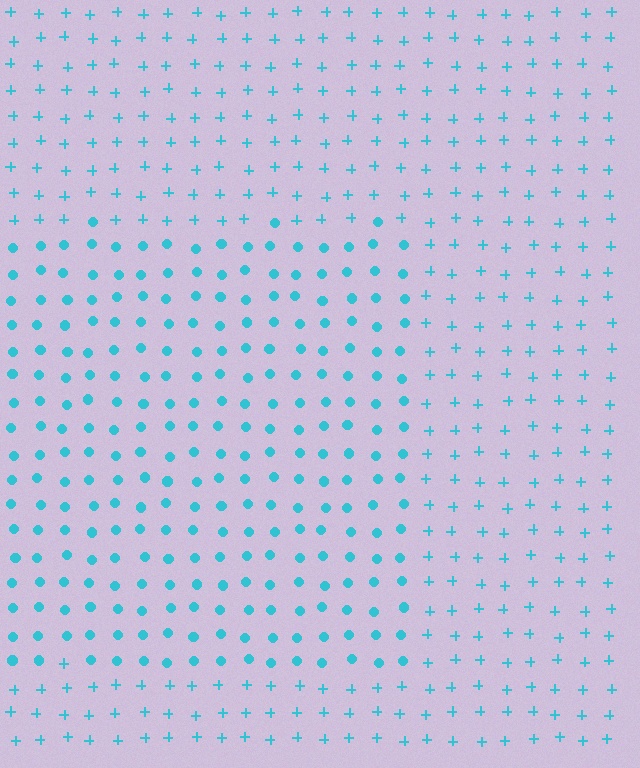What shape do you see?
I see a rectangle.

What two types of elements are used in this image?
The image uses circles inside the rectangle region and plus signs outside it.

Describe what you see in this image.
The image is filled with small cyan elements arranged in a uniform grid. A rectangle-shaped region contains circles, while the surrounding area contains plus signs. The boundary is defined purely by the change in element shape.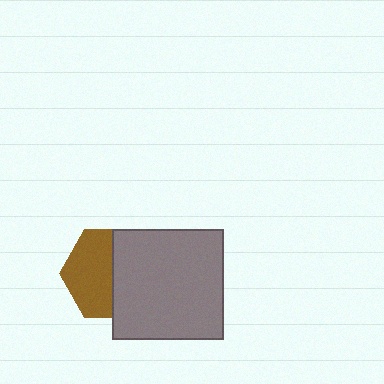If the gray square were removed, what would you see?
You would see the complete brown hexagon.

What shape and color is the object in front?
The object in front is a gray square.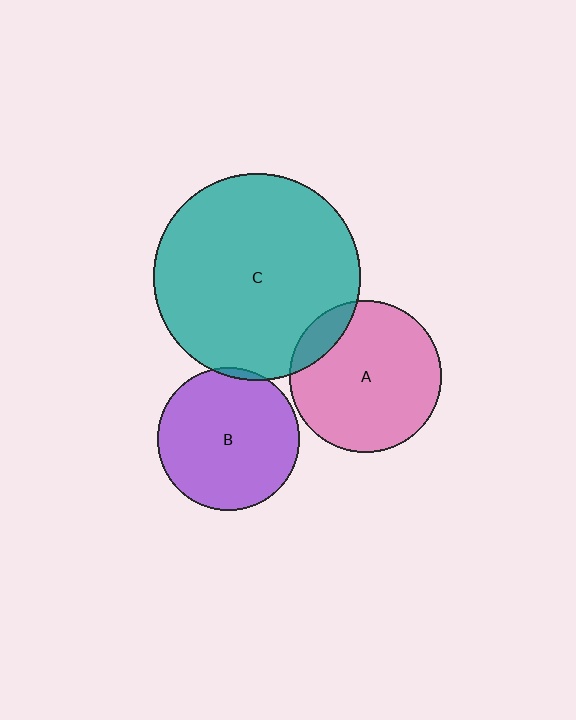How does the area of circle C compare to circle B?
Approximately 2.1 times.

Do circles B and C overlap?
Yes.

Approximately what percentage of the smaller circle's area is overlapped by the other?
Approximately 5%.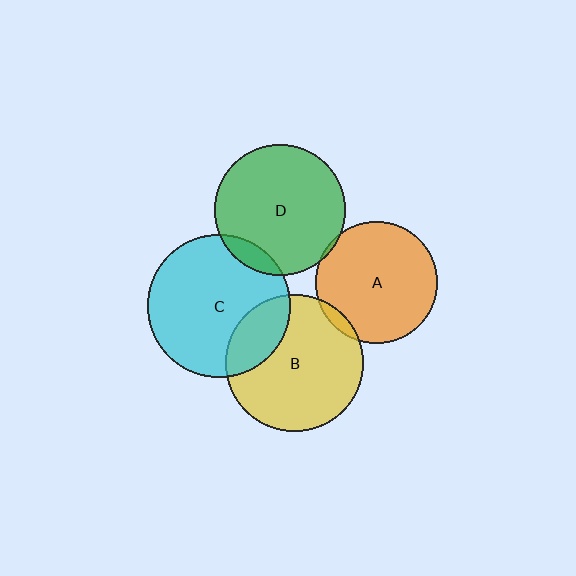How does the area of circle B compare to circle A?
Approximately 1.3 times.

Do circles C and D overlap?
Yes.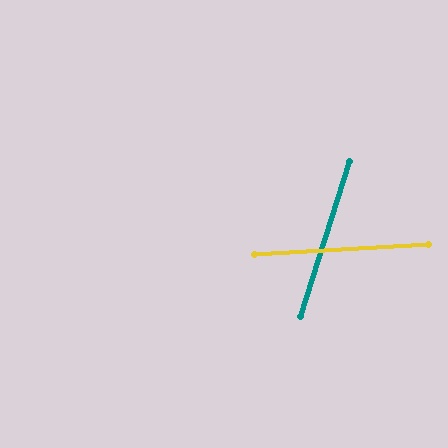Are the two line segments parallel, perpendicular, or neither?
Neither parallel nor perpendicular — they differ by about 69°.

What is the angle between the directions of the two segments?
Approximately 69 degrees.